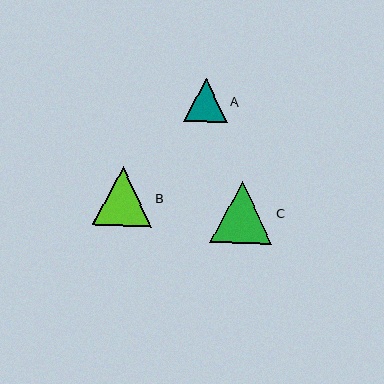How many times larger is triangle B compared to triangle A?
Triangle B is approximately 1.4 times the size of triangle A.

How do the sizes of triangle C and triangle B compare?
Triangle C and triangle B are approximately the same size.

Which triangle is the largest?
Triangle C is the largest with a size of approximately 62 pixels.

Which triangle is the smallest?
Triangle A is the smallest with a size of approximately 43 pixels.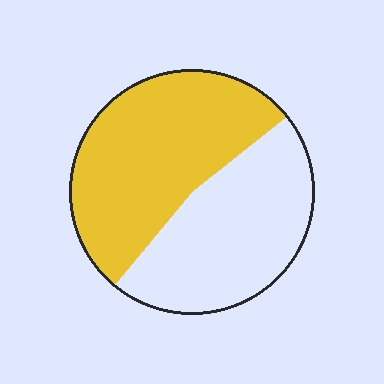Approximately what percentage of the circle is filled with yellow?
Approximately 55%.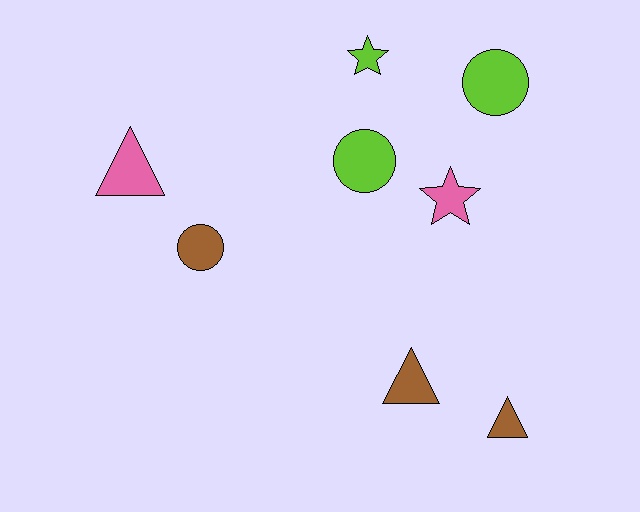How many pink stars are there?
There is 1 pink star.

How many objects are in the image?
There are 8 objects.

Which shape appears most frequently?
Circle, with 3 objects.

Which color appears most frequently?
Brown, with 3 objects.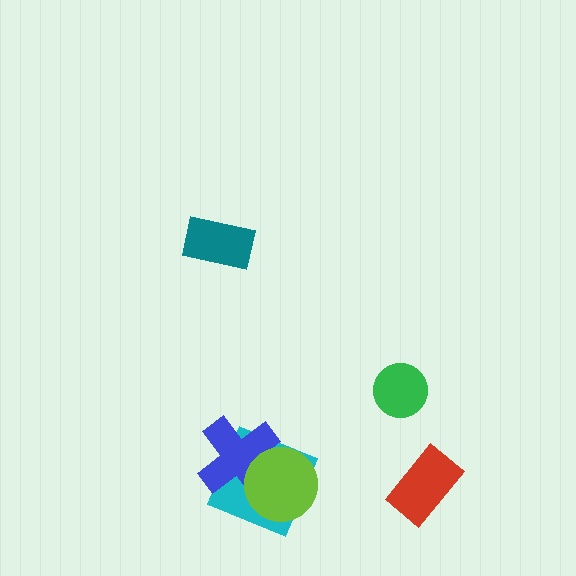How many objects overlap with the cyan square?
2 objects overlap with the cyan square.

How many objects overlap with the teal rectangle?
0 objects overlap with the teal rectangle.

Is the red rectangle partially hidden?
No, no other shape covers it.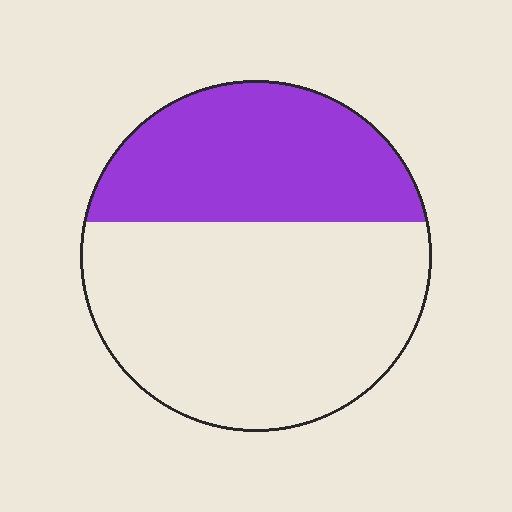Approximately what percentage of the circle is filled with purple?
Approximately 40%.